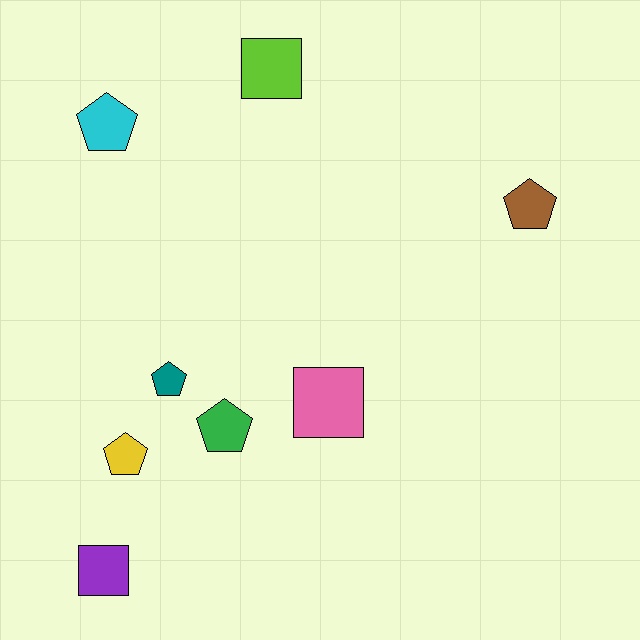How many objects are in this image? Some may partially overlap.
There are 8 objects.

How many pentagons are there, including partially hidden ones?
There are 5 pentagons.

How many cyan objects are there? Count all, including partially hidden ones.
There is 1 cyan object.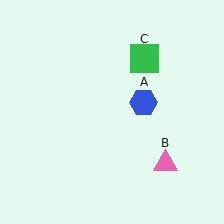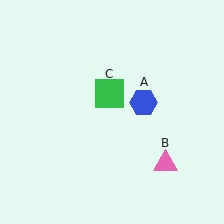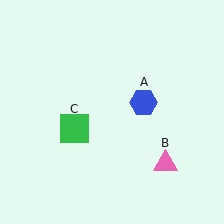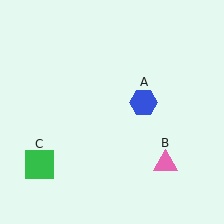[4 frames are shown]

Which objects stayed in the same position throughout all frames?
Blue hexagon (object A) and pink triangle (object B) remained stationary.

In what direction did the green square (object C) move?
The green square (object C) moved down and to the left.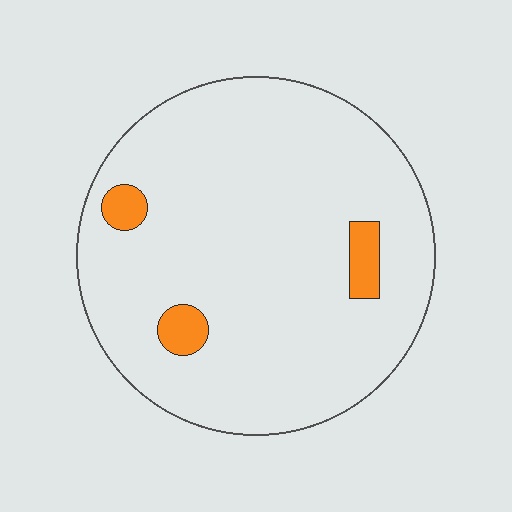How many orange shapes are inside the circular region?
3.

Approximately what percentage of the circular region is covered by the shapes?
Approximately 5%.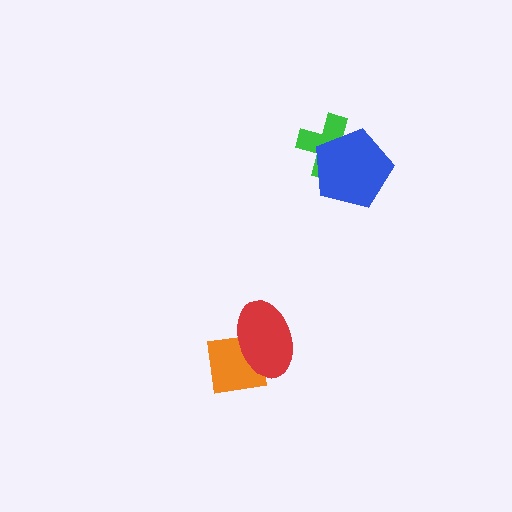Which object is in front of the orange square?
The red ellipse is in front of the orange square.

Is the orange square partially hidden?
Yes, it is partially covered by another shape.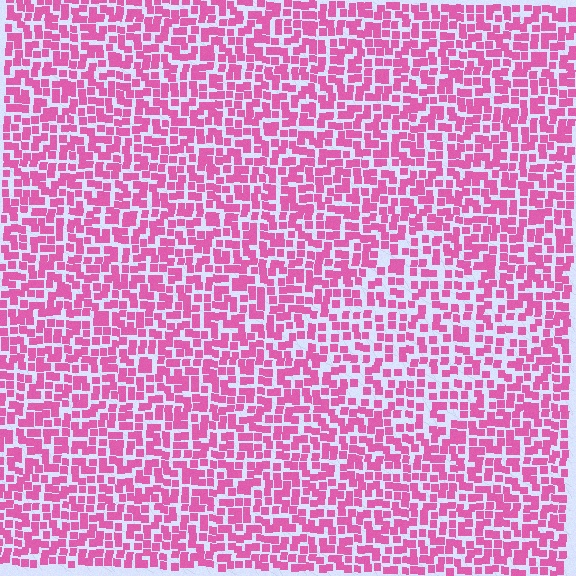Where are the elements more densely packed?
The elements are more densely packed outside the diamond boundary.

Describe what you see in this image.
The image contains small pink elements arranged at two different densities. A diamond-shaped region is visible where the elements are less densely packed than the surrounding area.